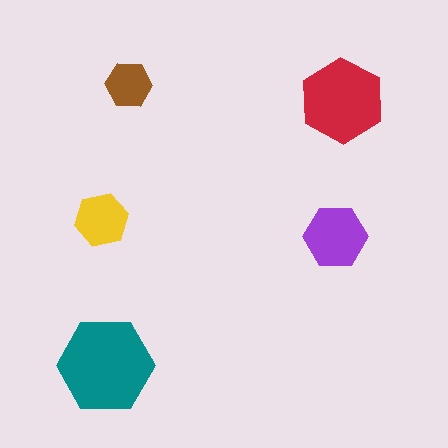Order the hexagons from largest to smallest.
the teal one, the red one, the purple one, the yellow one, the brown one.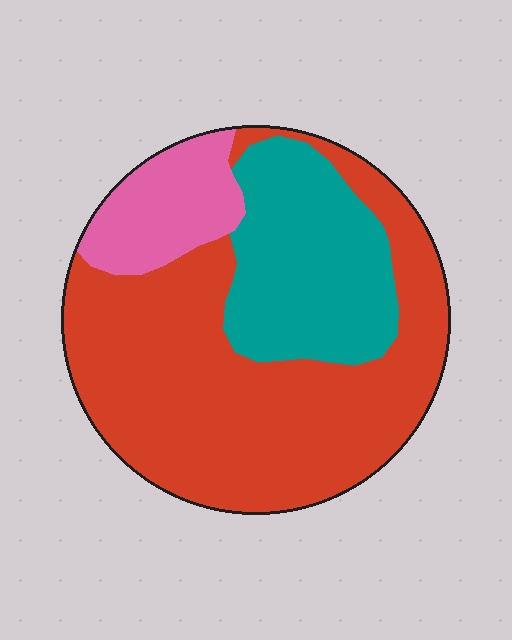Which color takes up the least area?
Pink, at roughly 15%.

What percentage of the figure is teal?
Teal takes up about one quarter (1/4) of the figure.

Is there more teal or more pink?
Teal.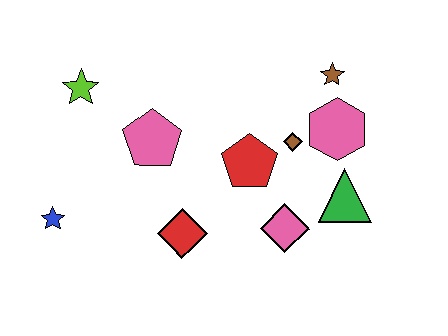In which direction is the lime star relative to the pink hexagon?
The lime star is to the left of the pink hexagon.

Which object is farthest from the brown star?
The blue star is farthest from the brown star.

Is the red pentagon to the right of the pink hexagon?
No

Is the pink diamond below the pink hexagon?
Yes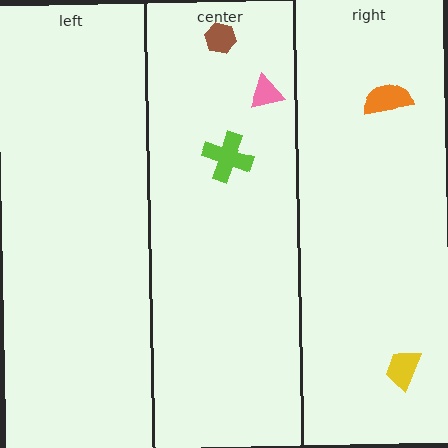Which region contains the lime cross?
The center region.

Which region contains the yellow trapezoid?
The right region.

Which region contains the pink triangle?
The center region.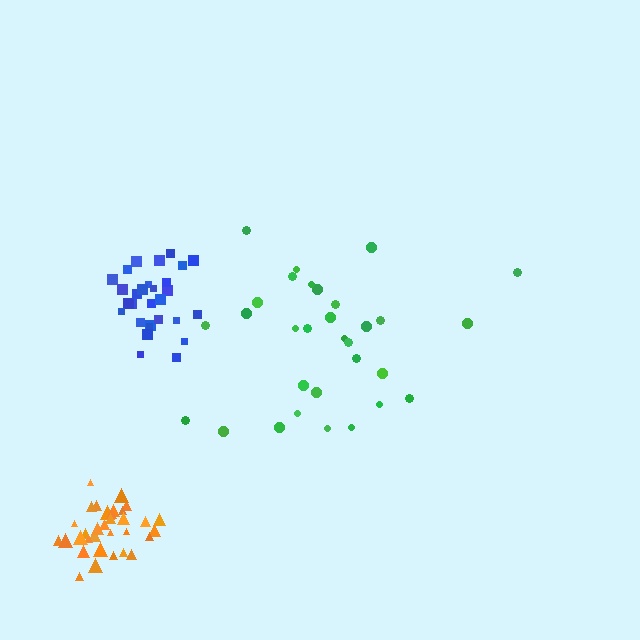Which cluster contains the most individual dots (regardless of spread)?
Orange (34).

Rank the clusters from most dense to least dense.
orange, blue, green.